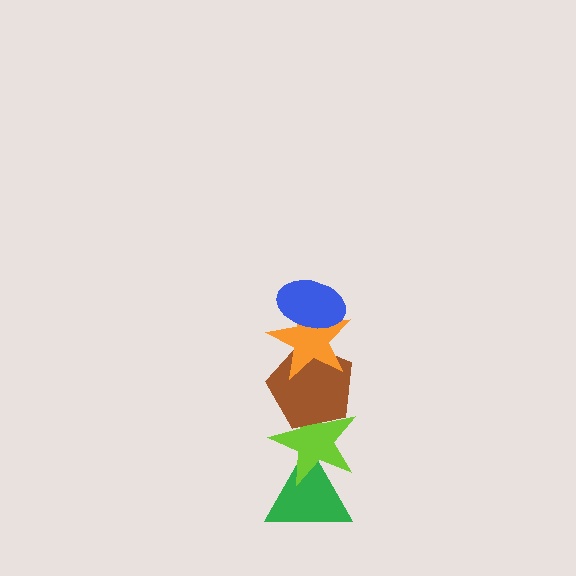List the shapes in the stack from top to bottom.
From top to bottom: the blue ellipse, the orange star, the brown pentagon, the lime star, the green triangle.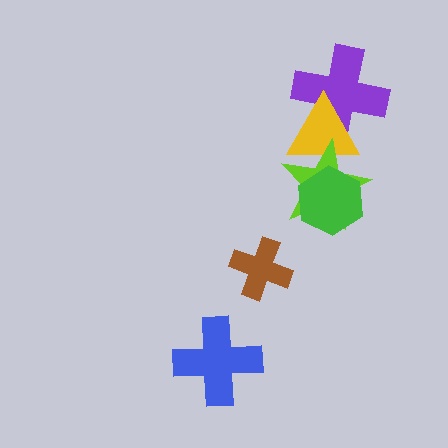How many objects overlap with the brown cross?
0 objects overlap with the brown cross.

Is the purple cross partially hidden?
Yes, it is partially covered by another shape.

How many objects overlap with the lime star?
2 objects overlap with the lime star.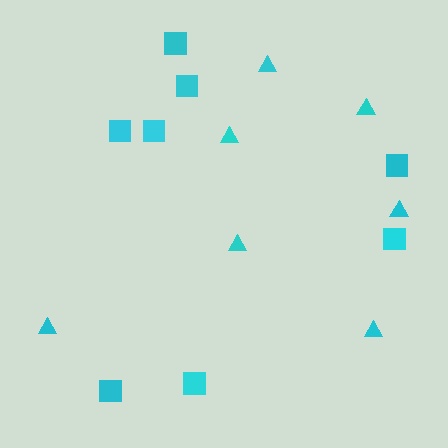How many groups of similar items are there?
There are 2 groups: one group of squares (8) and one group of triangles (7).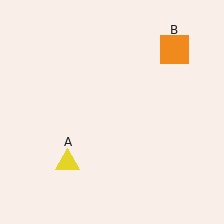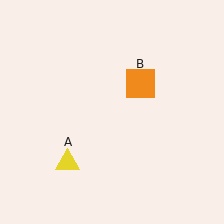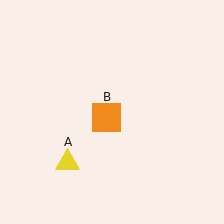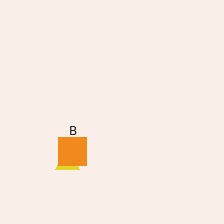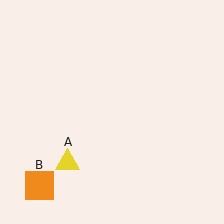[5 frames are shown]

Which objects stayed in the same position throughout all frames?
Yellow triangle (object A) remained stationary.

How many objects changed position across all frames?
1 object changed position: orange square (object B).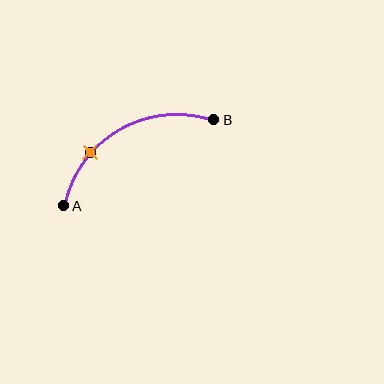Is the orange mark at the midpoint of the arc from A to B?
No. The orange mark lies on the arc but is closer to endpoint A. The arc midpoint would be at the point on the curve equidistant along the arc from both A and B.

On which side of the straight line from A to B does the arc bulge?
The arc bulges above the straight line connecting A and B.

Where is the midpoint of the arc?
The arc midpoint is the point on the curve farthest from the straight line joining A and B. It sits above that line.